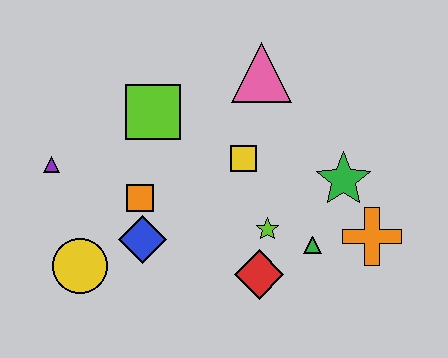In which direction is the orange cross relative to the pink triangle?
The orange cross is below the pink triangle.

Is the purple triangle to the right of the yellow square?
No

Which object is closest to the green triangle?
The lime star is closest to the green triangle.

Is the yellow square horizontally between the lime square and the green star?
Yes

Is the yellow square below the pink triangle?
Yes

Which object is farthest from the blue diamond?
The orange cross is farthest from the blue diamond.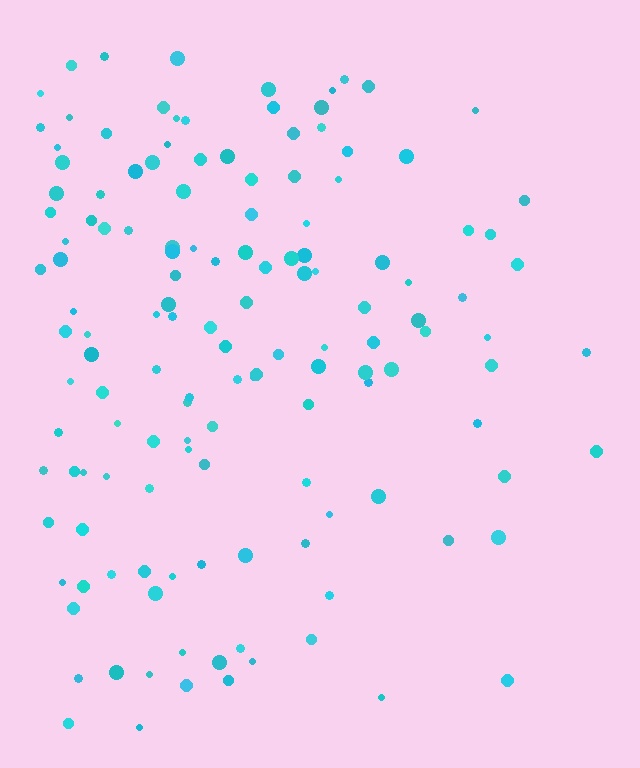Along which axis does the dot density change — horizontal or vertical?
Horizontal.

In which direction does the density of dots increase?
From right to left, with the left side densest.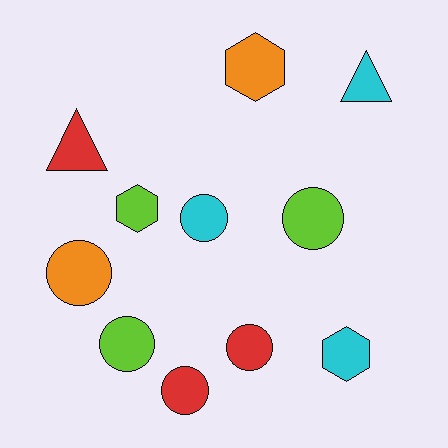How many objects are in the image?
There are 11 objects.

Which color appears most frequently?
Cyan, with 3 objects.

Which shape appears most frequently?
Circle, with 6 objects.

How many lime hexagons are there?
There is 1 lime hexagon.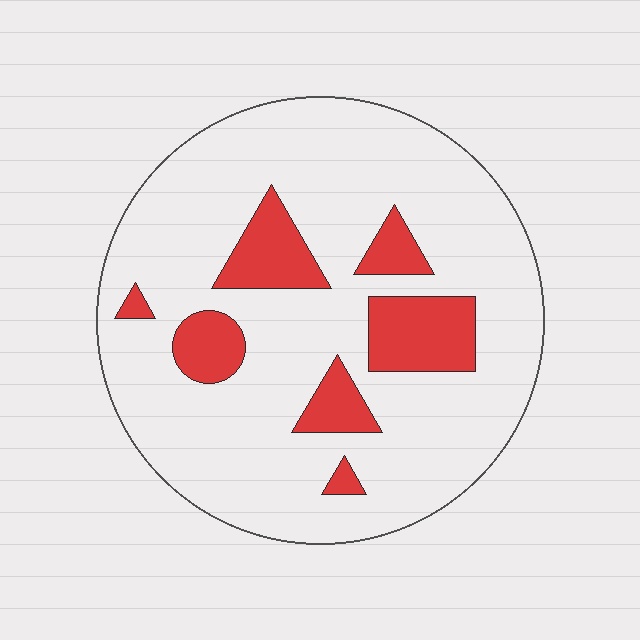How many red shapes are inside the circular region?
7.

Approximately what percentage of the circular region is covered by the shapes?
Approximately 15%.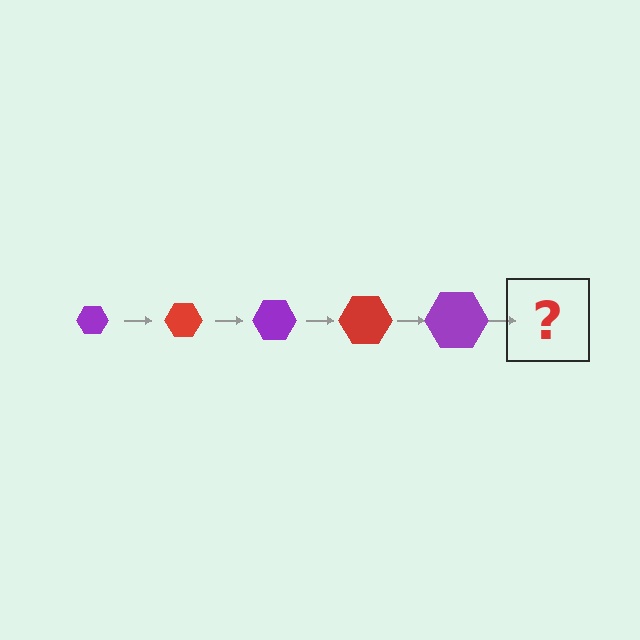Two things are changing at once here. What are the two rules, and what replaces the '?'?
The two rules are that the hexagon grows larger each step and the color cycles through purple and red. The '?' should be a red hexagon, larger than the previous one.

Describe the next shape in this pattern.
It should be a red hexagon, larger than the previous one.